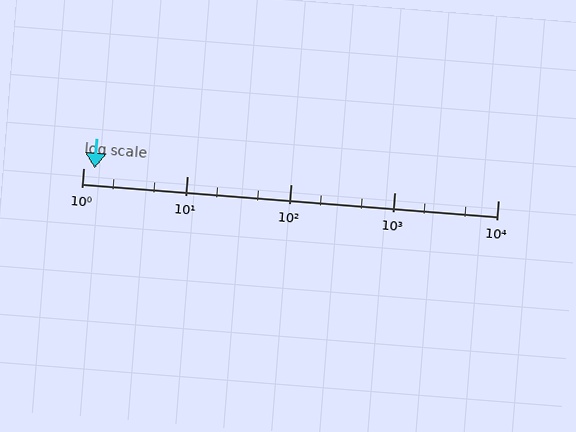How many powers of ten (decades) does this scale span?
The scale spans 4 decades, from 1 to 10000.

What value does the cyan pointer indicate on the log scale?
The pointer indicates approximately 1.3.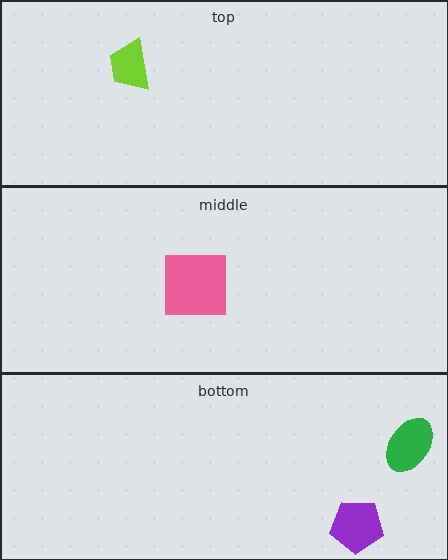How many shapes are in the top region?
1.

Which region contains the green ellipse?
The bottom region.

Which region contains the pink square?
The middle region.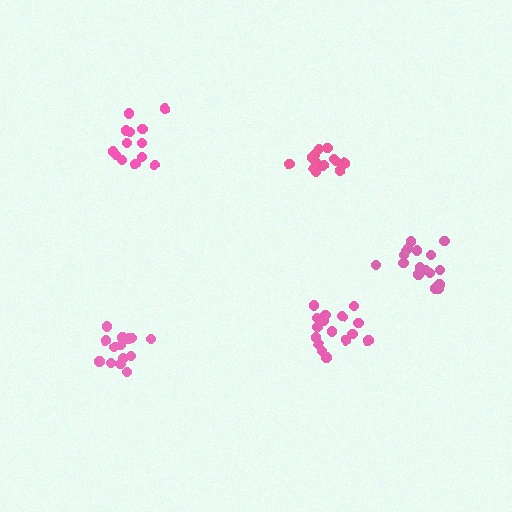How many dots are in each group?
Group 1: 19 dots, Group 2: 14 dots, Group 3: 16 dots, Group 4: 15 dots, Group 5: 13 dots (77 total).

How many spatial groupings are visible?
There are 5 spatial groupings.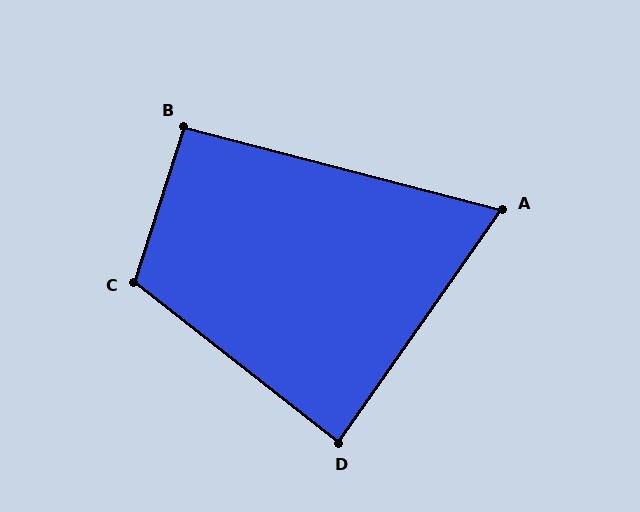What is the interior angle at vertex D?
Approximately 87 degrees (approximately right).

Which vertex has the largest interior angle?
C, at approximately 110 degrees.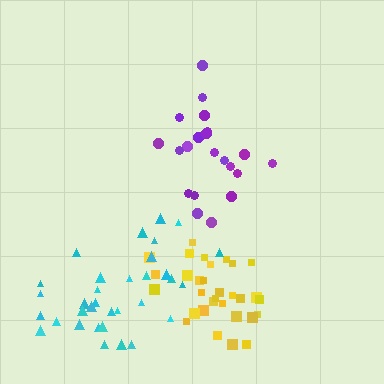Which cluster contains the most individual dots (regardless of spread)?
Cyan (33).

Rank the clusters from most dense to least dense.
yellow, purple, cyan.